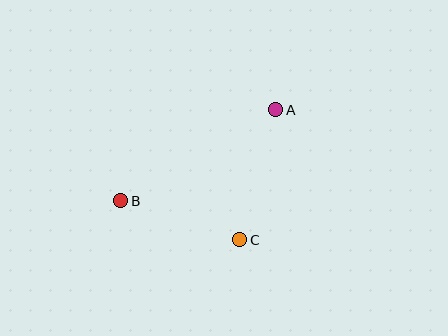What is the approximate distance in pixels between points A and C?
The distance between A and C is approximately 135 pixels.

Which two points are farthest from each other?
Points A and B are farthest from each other.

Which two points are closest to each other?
Points B and C are closest to each other.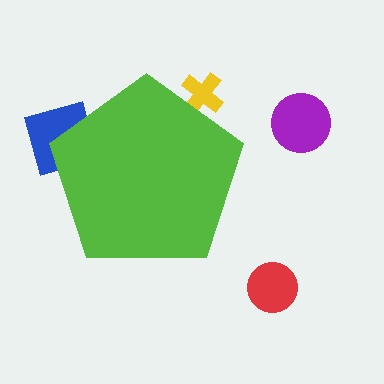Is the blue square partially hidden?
Yes, the blue square is partially hidden behind the lime pentagon.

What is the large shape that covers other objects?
A lime pentagon.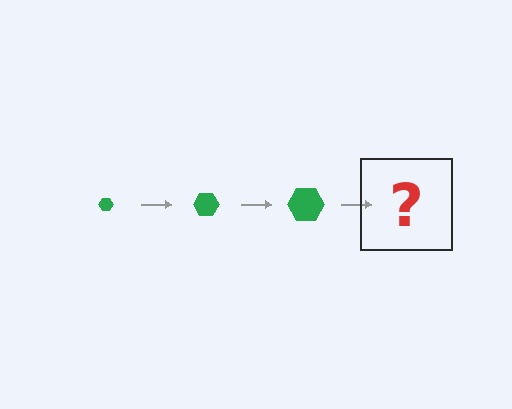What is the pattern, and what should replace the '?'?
The pattern is that the hexagon gets progressively larger each step. The '?' should be a green hexagon, larger than the previous one.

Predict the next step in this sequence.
The next step is a green hexagon, larger than the previous one.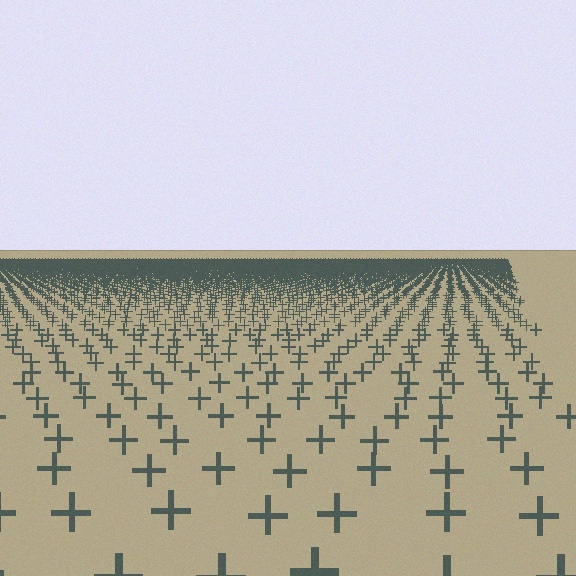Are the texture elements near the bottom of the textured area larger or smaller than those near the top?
Larger. Near the bottom, elements are closer to the viewer and appear at a bigger on-screen size.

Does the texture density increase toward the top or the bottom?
Density increases toward the top.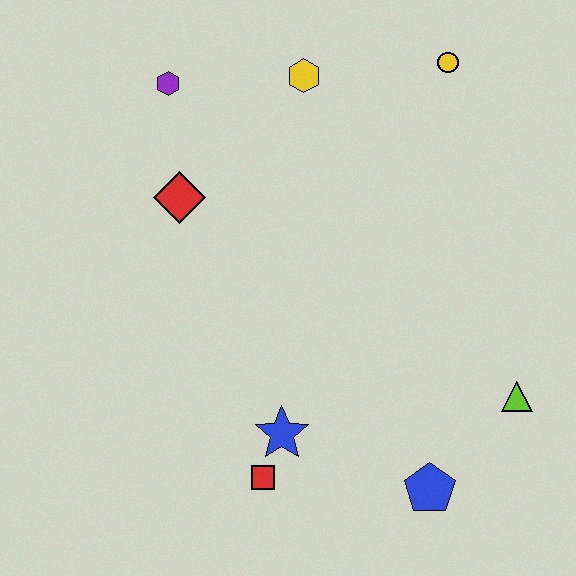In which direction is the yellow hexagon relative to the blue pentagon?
The yellow hexagon is above the blue pentagon.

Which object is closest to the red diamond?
The purple hexagon is closest to the red diamond.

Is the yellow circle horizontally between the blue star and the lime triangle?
Yes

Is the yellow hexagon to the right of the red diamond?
Yes